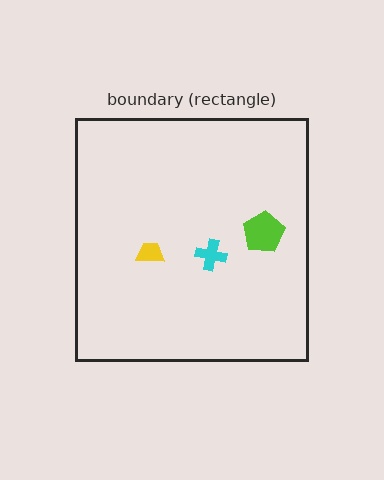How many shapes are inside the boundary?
3 inside, 0 outside.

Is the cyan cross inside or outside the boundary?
Inside.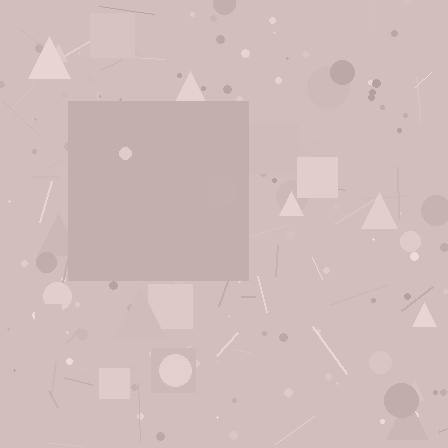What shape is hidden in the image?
A square is hidden in the image.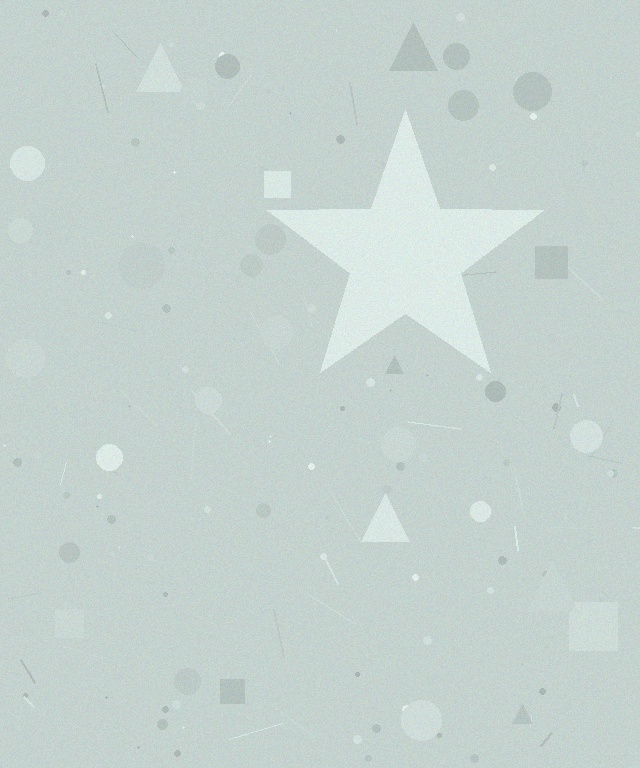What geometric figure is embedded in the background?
A star is embedded in the background.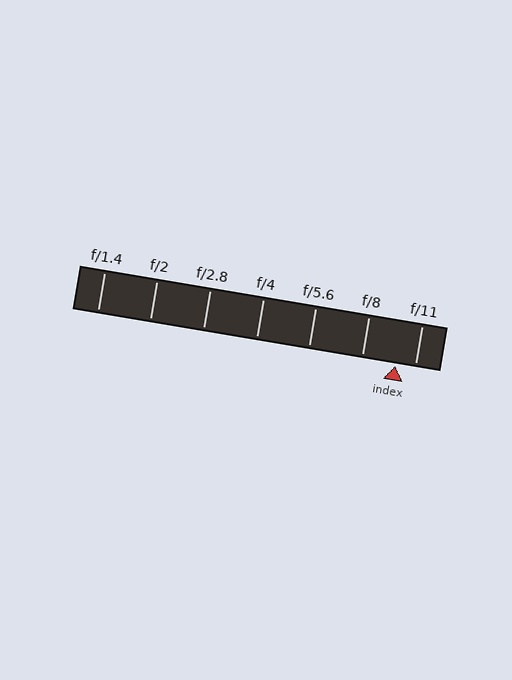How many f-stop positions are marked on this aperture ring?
There are 7 f-stop positions marked.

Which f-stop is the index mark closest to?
The index mark is closest to f/11.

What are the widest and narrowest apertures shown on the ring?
The widest aperture shown is f/1.4 and the narrowest is f/11.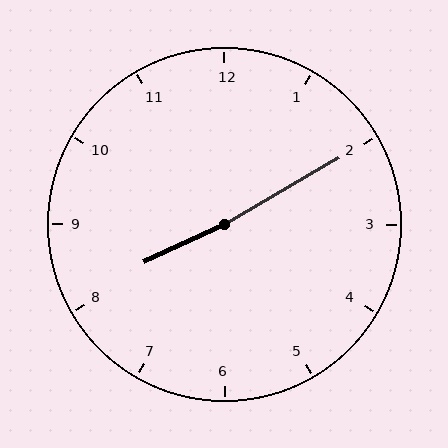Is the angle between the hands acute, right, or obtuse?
It is obtuse.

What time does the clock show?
8:10.